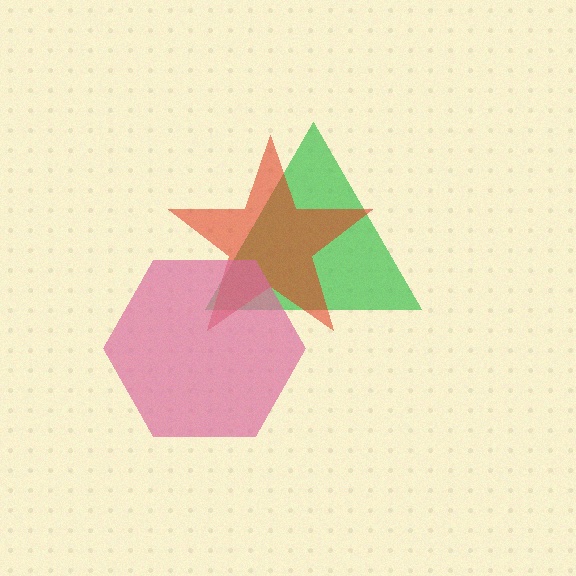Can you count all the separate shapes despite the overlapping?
Yes, there are 3 separate shapes.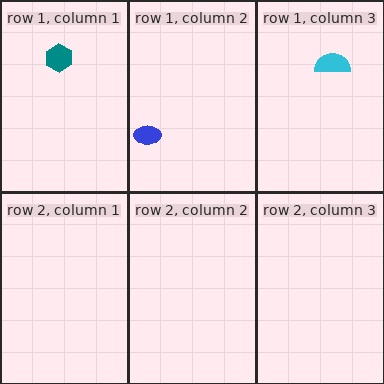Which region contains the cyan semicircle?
The row 1, column 3 region.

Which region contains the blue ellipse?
The row 1, column 2 region.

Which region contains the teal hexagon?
The row 1, column 1 region.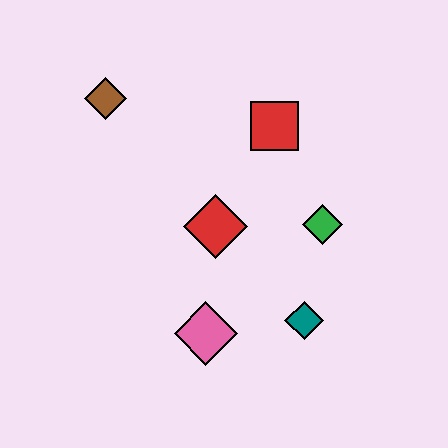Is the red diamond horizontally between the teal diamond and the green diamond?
No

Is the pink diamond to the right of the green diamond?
No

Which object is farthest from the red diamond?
The brown diamond is farthest from the red diamond.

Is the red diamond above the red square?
No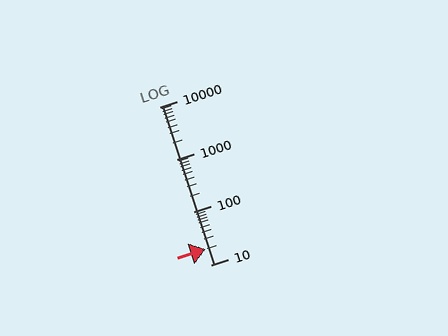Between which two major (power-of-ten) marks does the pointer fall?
The pointer is between 10 and 100.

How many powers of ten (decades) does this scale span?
The scale spans 3 decades, from 10 to 10000.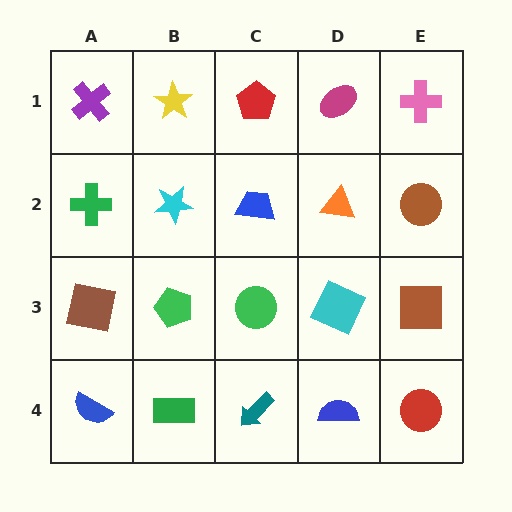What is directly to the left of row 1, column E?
A magenta ellipse.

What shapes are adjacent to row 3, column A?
A green cross (row 2, column A), a blue semicircle (row 4, column A), a green pentagon (row 3, column B).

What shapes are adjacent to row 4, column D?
A cyan square (row 3, column D), a teal arrow (row 4, column C), a red circle (row 4, column E).